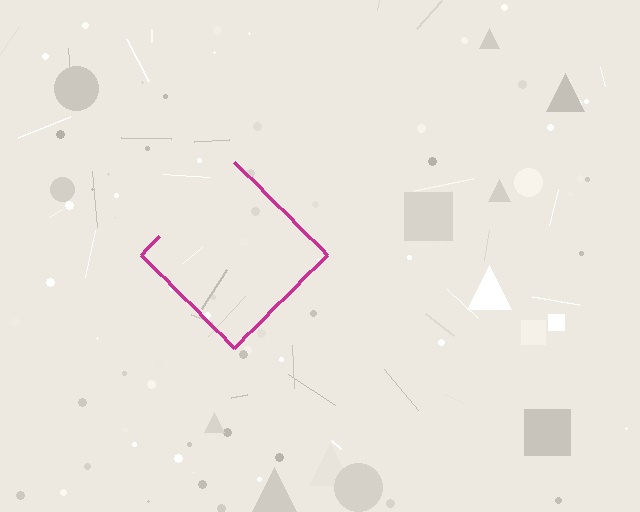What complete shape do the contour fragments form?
The contour fragments form a diamond.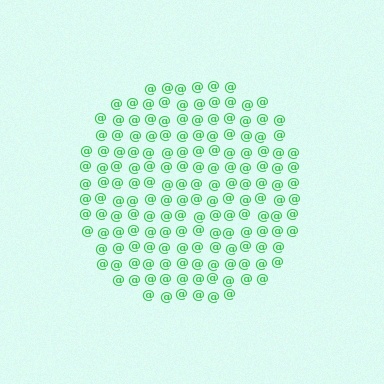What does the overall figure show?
The overall figure shows a circle.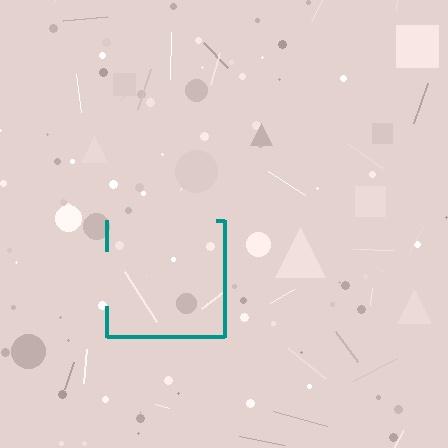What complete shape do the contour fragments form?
The contour fragments form a square.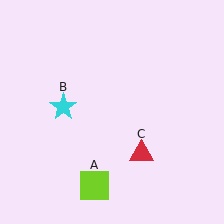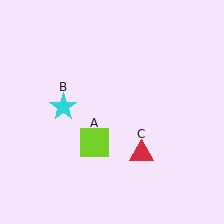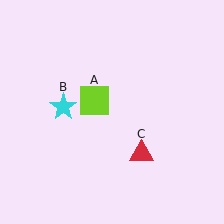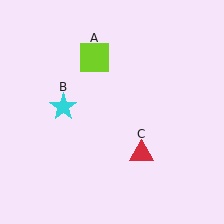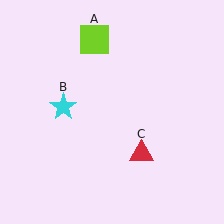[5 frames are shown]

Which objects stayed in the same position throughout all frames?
Cyan star (object B) and red triangle (object C) remained stationary.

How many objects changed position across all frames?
1 object changed position: lime square (object A).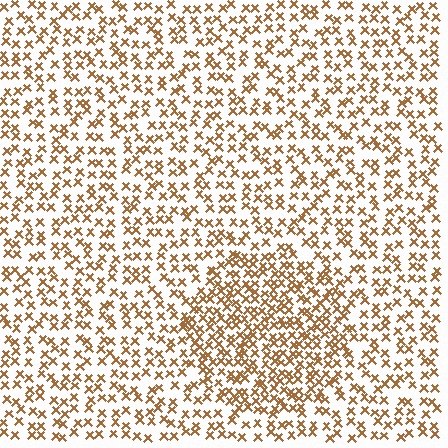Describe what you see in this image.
The image contains small brown elements arranged at two different densities. A circle-shaped region is visible where the elements are more densely packed than the surrounding area.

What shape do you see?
I see a circle.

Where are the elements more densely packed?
The elements are more densely packed inside the circle boundary.